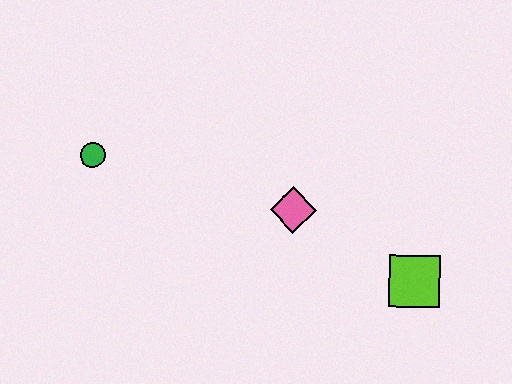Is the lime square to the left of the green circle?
No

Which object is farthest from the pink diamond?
The green circle is farthest from the pink diamond.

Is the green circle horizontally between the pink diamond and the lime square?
No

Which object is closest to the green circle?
The pink diamond is closest to the green circle.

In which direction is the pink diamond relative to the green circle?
The pink diamond is to the right of the green circle.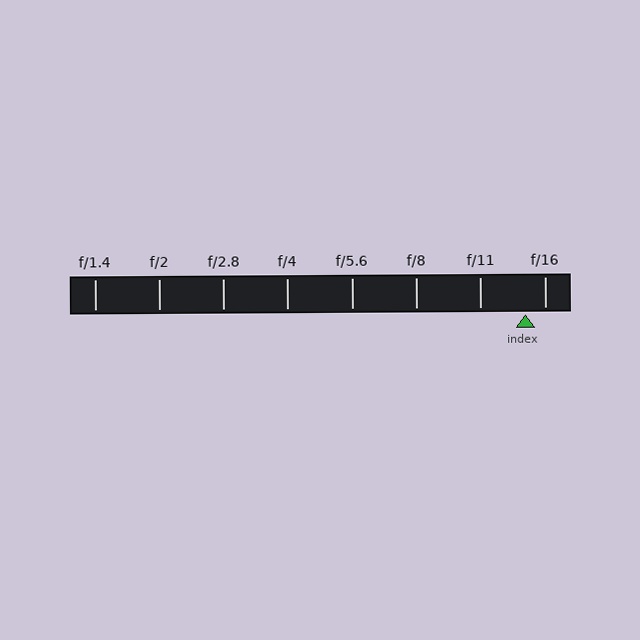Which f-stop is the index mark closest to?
The index mark is closest to f/16.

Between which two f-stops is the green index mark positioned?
The index mark is between f/11 and f/16.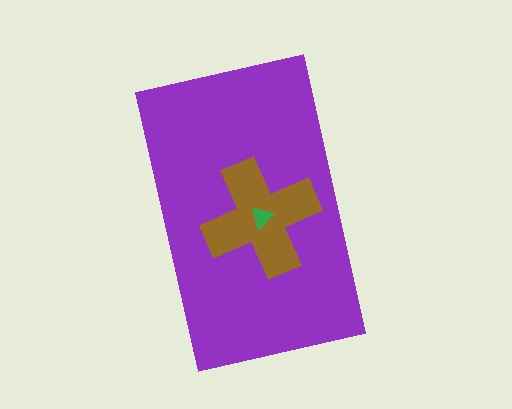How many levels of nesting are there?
3.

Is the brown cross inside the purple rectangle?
Yes.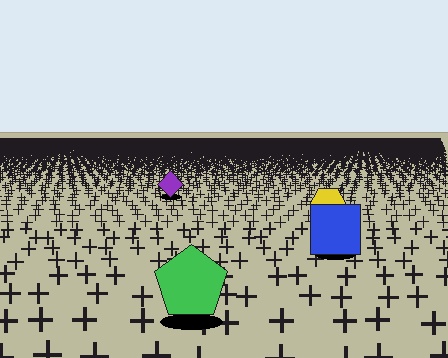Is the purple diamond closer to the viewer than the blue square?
No. The blue square is closer — you can tell from the texture gradient: the ground texture is coarser near it.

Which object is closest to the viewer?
The green pentagon is closest. The texture marks near it are larger and more spread out.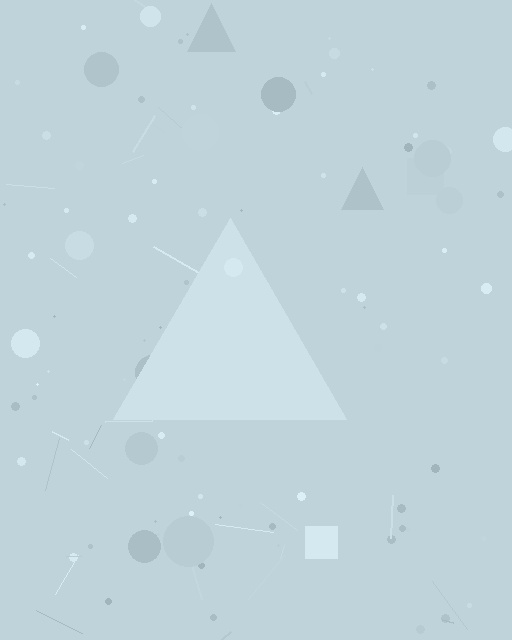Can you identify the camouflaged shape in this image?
The camouflaged shape is a triangle.